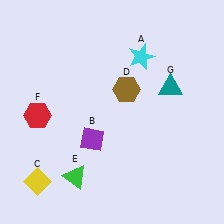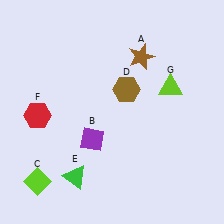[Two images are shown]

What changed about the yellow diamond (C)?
In Image 1, C is yellow. In Image 2, it changed to lime.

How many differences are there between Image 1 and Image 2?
There are 3 differences between the two images.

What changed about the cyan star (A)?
In Image 1, A is cyan. In Image 2, it changed to brown.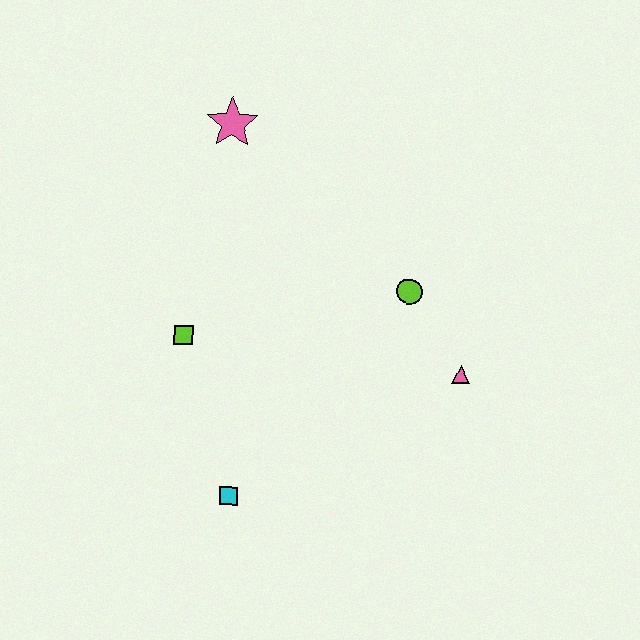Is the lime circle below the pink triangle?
No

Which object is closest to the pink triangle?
The lime circle is closest to the pink triangle.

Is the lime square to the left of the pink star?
Yes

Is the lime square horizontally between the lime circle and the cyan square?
No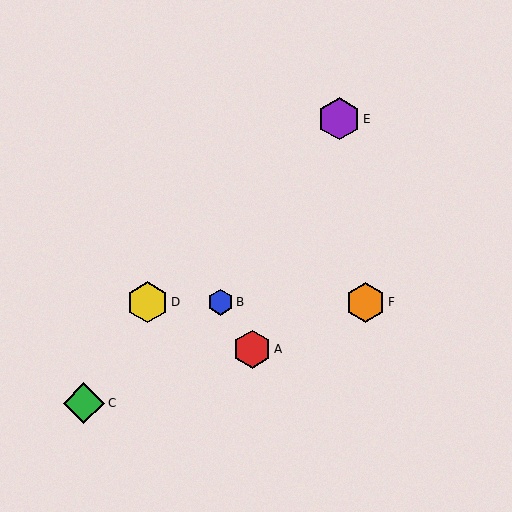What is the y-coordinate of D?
Object D is at y≈302.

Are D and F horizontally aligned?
Yes, both are at y≈302.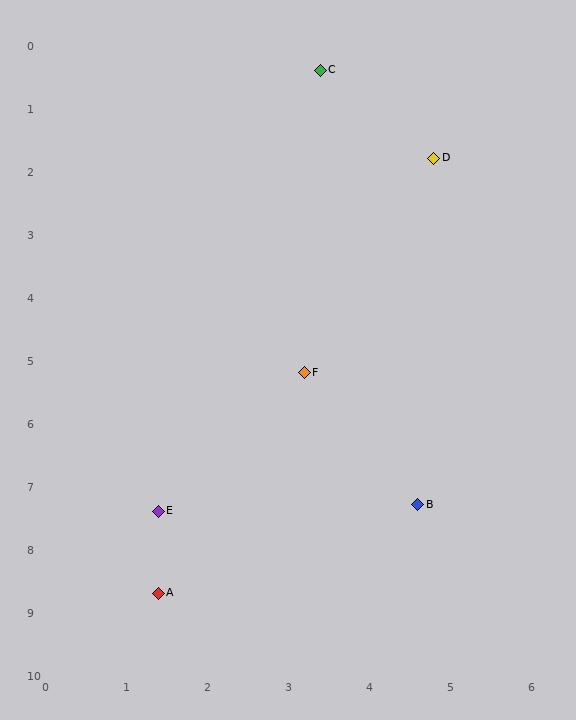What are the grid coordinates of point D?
Point D is at approximately (4.8, 1.8).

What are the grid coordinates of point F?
Point F is at approximately (3.2, 5.2).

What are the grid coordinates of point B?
Point B is at approximately (4.6, 7.3).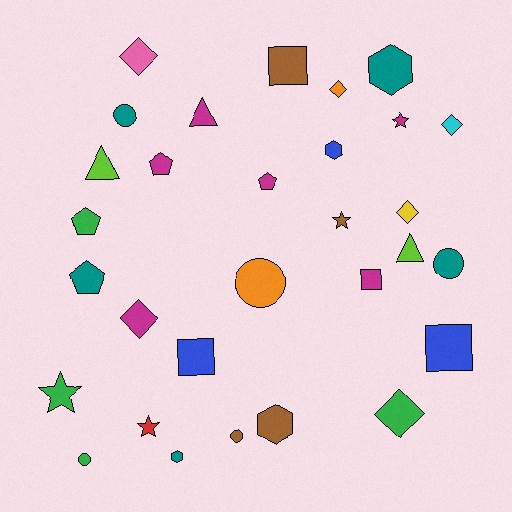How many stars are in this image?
There are 4 stars.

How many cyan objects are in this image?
There is 1 cyan object.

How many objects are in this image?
There are 30 objects.